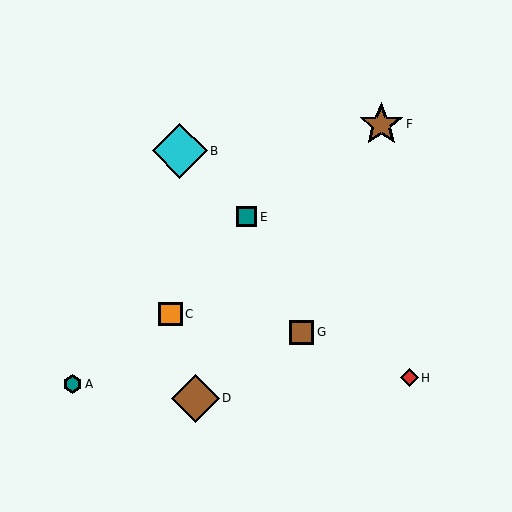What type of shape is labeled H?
Shape H is a red diamond.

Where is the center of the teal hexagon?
The center of the teal hexagon is at (73, 384).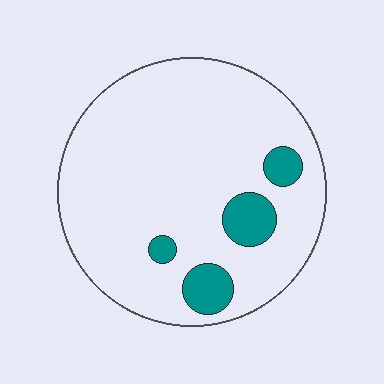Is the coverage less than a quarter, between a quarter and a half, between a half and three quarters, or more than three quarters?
Less than a quarter.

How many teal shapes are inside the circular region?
4.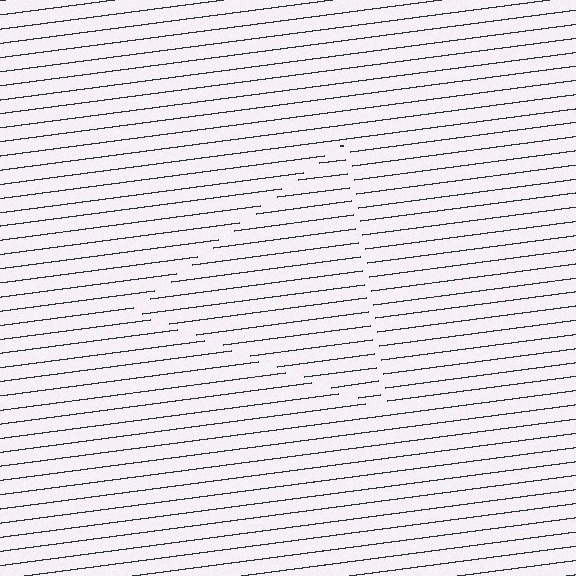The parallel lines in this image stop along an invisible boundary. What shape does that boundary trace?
An illusory triangle. The interior of the shape contains the same grating, shifted by half a period — the contour is defined by the phase discontinuity where line-ends from the inner and outer gratings abut.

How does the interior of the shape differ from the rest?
The interior of the shape contains the same grating, shifted by half a period — the contour is defined by the phase discontinuity where line-ends from the inner and outer gratings abut.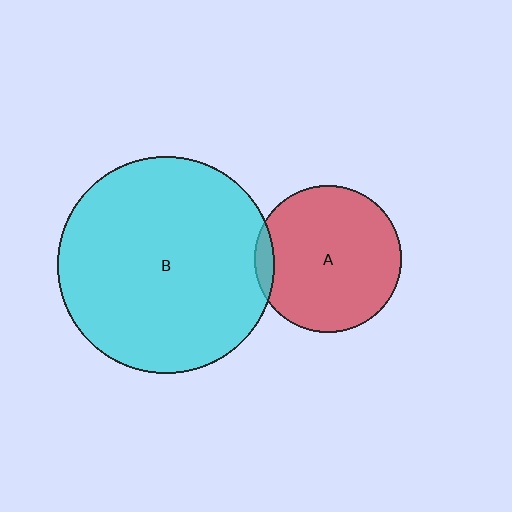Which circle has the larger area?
Circle B (cyan).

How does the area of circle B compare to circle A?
Approximately 2.2 times.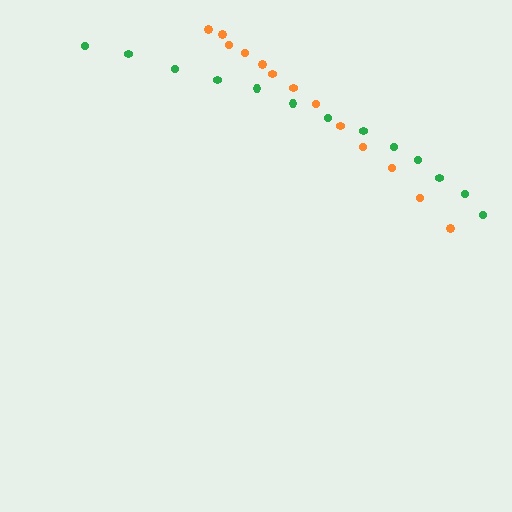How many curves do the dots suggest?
There are 2 distinct paths.